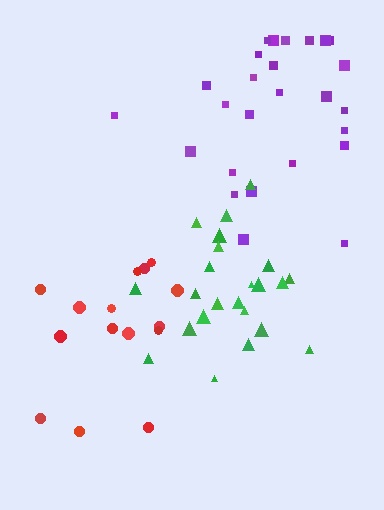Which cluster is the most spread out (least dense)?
Red.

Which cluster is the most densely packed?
Green.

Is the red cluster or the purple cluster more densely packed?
Purple.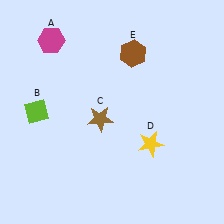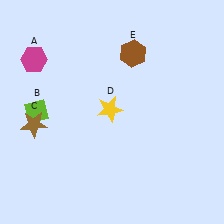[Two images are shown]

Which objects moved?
The objects that moved are: the magenta hexagon (A), the brown star (C), the yellow star (D).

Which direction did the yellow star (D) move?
The yellow star (D) moved left.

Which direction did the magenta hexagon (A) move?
The magenta hexagon (A) moved down.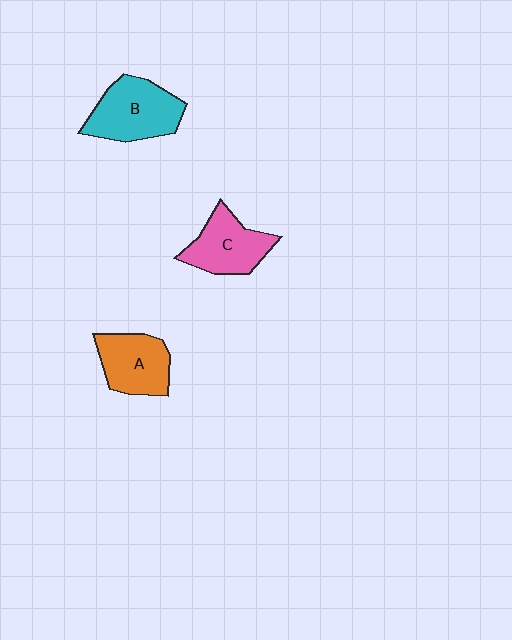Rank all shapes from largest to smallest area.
From largest to smallest: B (cyan), C (pink), A (orange).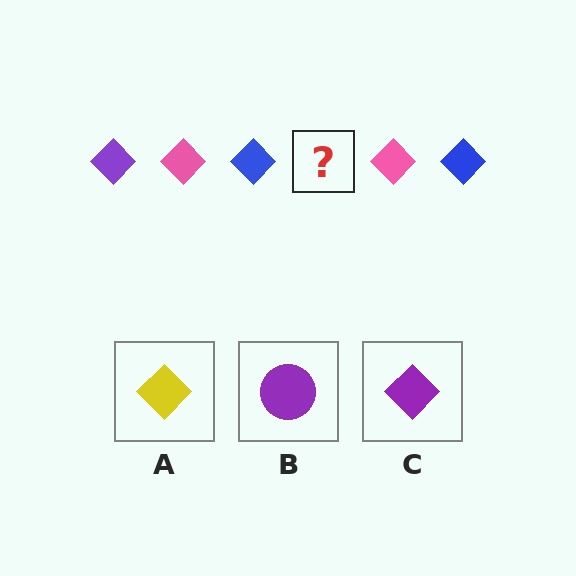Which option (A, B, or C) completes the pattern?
C.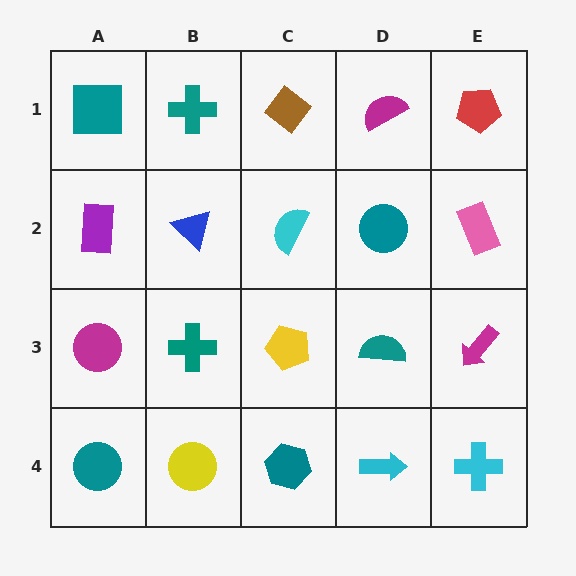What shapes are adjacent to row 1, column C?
A cyan semicircle (row 2, column C), a teal cross (row 1, column B), a magenta semicircle (row 1, column D).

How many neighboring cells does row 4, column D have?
3.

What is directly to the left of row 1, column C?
A teal cross.